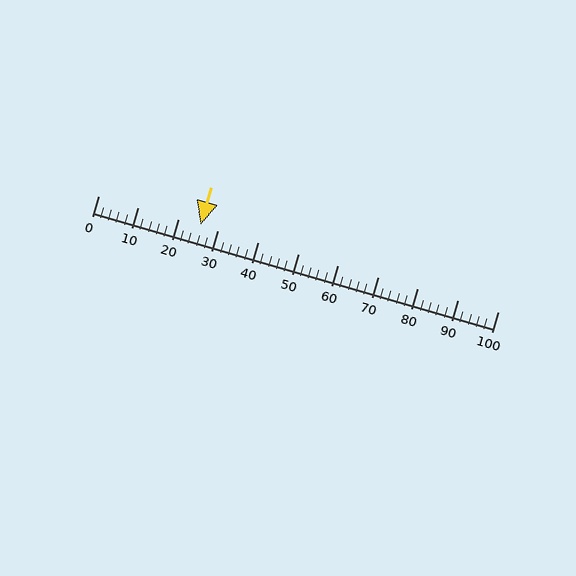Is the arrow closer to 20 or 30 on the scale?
The arrow is closer to 30.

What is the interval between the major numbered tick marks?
The major tick marks are spaced 10 units apart.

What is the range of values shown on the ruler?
The ruler shows values from 0 to 100.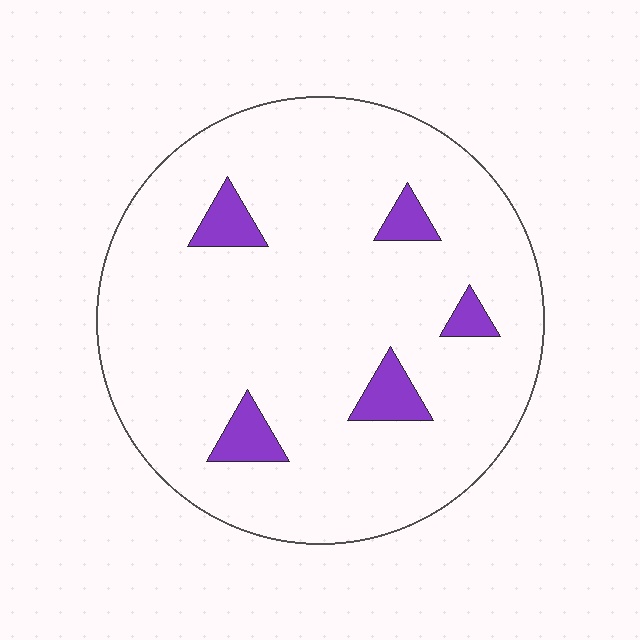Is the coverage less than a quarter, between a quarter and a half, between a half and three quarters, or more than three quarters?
Less than a quarter.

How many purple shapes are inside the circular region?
5.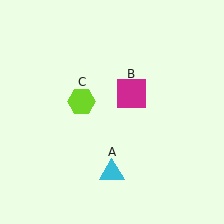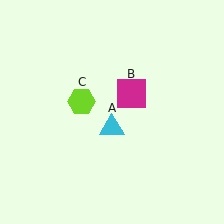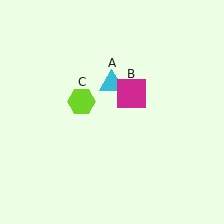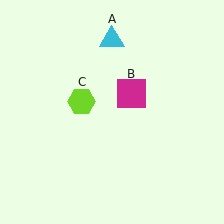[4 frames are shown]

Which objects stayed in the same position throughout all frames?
Magenta square (object B) and lime hexagon (object C) remained stationary.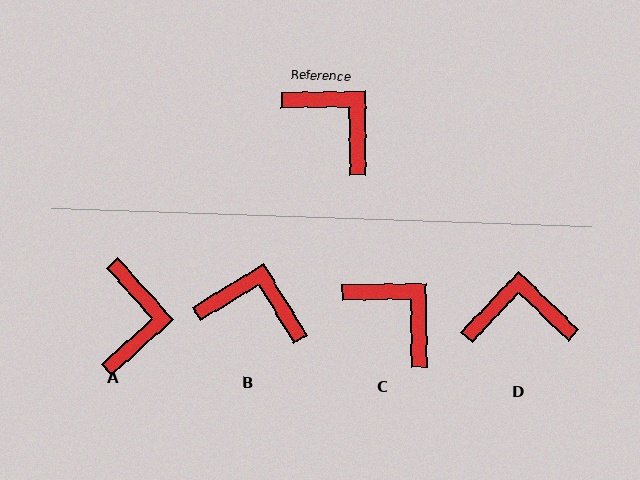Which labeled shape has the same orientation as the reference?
C.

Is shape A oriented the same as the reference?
No, it is off by about 48 degrees.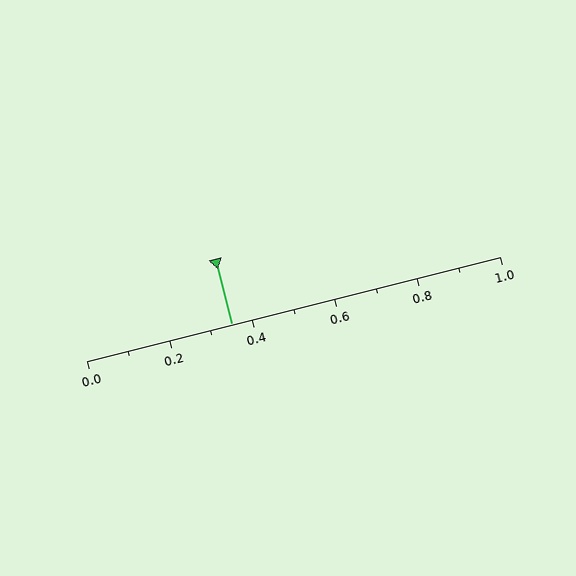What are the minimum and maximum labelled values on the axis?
The axis runs from 0.0 to 1.0.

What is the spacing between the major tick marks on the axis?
The major ticks are spaced 0.2 apart.